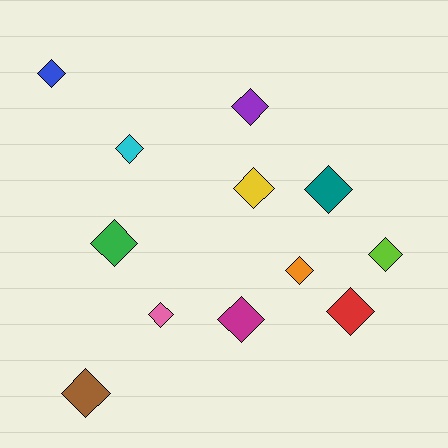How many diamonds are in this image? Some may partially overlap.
There are 12 diamonds.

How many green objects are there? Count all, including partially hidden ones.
There is 1 green object.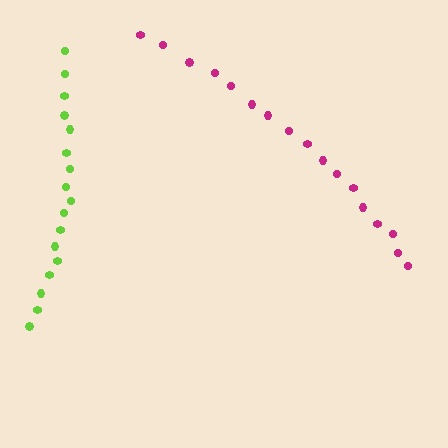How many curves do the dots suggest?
There are 2 distinct paths.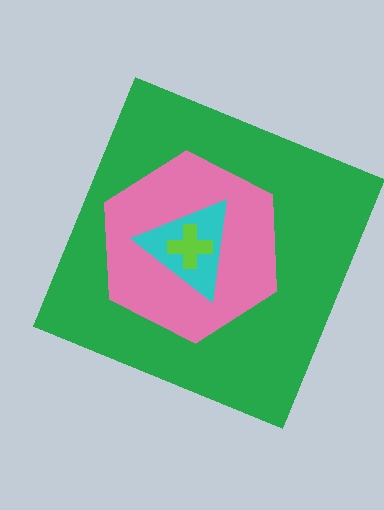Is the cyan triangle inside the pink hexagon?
Yes.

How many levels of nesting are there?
4.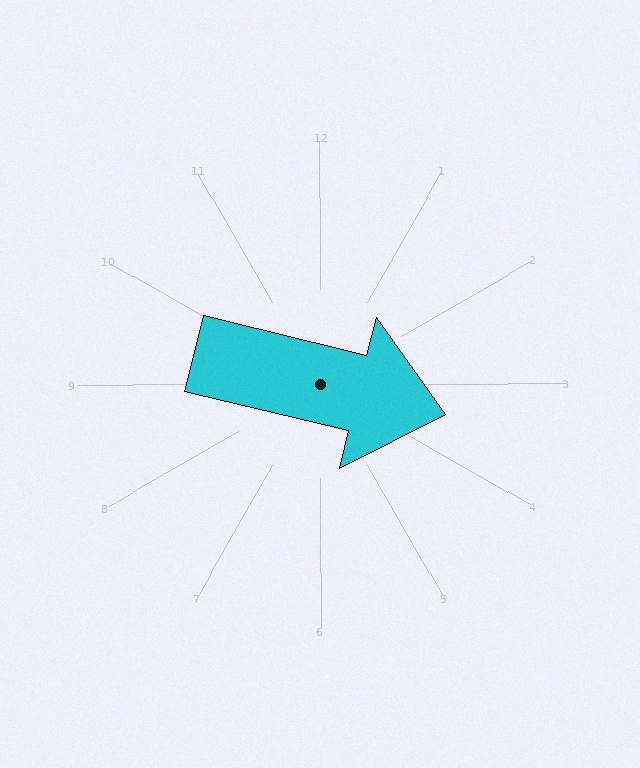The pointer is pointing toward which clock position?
Roughly 3 o'clock.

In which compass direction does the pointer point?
East.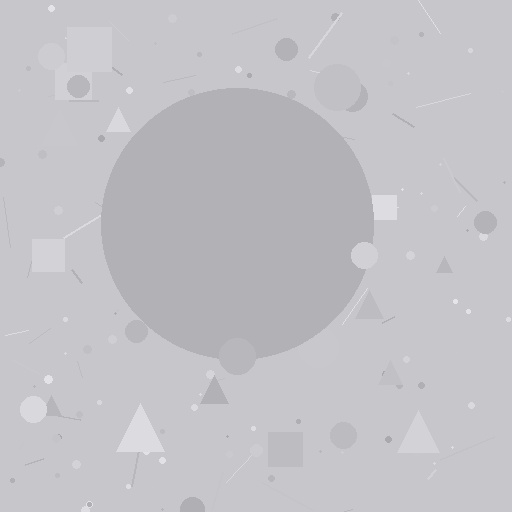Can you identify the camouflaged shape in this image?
The camouflaged shape is a circle.